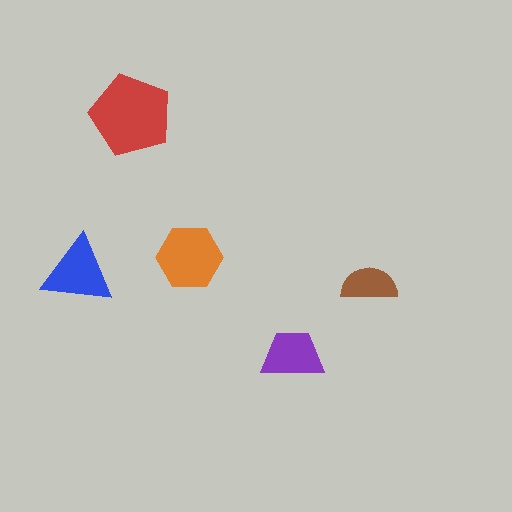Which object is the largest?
The red pentagon.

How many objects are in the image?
There are 5 objects in the image.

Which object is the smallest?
The brown semicircle.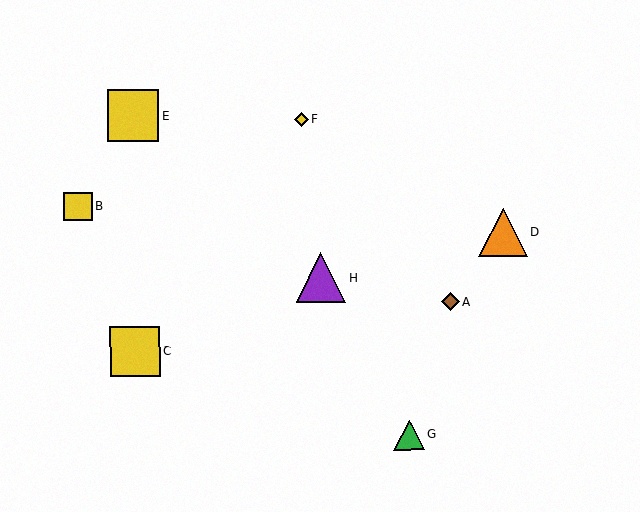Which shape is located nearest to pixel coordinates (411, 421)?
The green triangle (labeled G) at (409, 435) is nearest to that location.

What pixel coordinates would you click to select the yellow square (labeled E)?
Click at (133, 116) to select the yellow square E.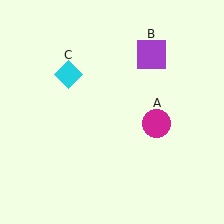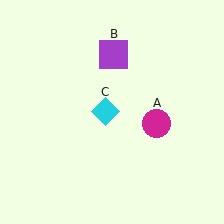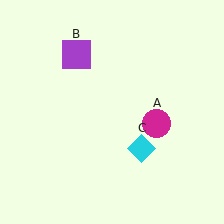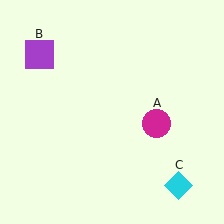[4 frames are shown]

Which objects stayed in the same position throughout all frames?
Magenta circle (object A) remained stationary.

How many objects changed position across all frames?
2 objects changed position: purple square (object B), cyan diamond (object C).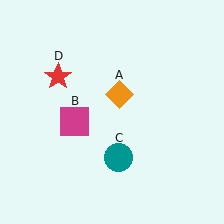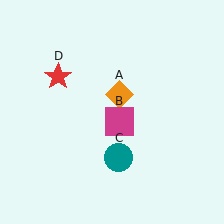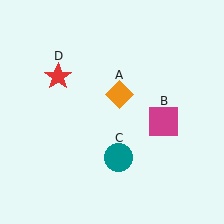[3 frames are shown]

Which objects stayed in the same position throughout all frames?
Orange diamond (object A) and teal circle (object C) and red star (object D) remained stationary.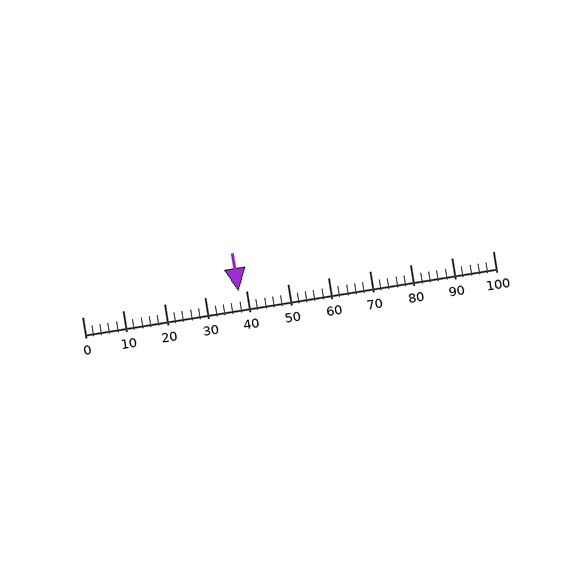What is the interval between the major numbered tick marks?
The major tick marks are spaced 10 units apart.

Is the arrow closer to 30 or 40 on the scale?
The arrow is closer to 40.